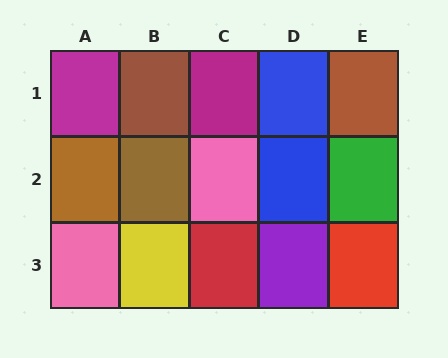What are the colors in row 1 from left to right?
Magenta, brown, magenta, blue, brown.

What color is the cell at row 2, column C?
Pink.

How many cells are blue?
2 cells are blue.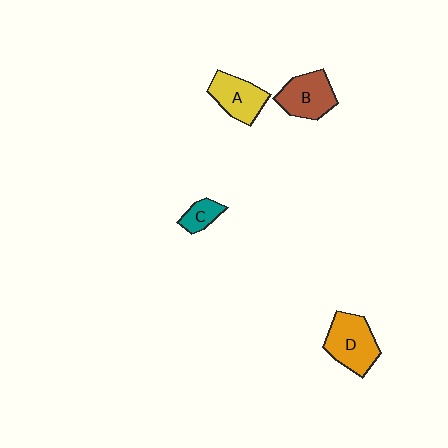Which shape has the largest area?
Shape D (orange).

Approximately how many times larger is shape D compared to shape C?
Approximately 2.5 times.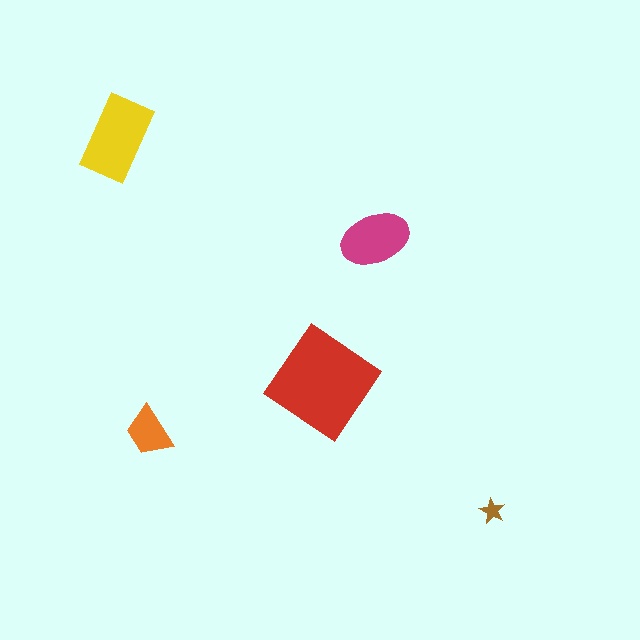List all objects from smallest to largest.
The brown star, the orange trapezoid, the magenta ellipse, the yellow rectangle, the red diamond.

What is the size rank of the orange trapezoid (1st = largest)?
4th.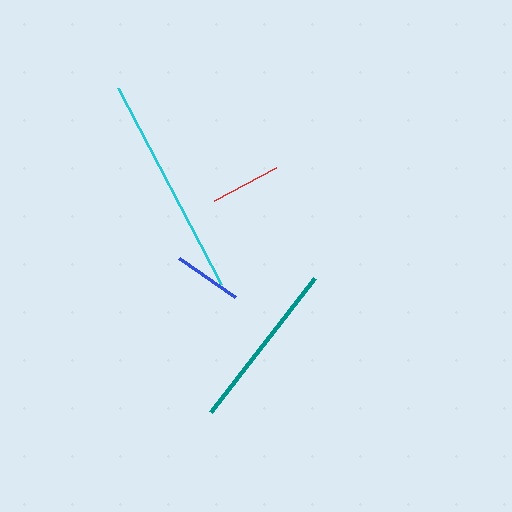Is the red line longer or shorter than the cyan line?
The cyan line is longer than the red line.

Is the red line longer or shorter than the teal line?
The teal line is longer than the red line.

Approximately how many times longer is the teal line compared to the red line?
The teal line is approximately 2.4 times the length of the red line.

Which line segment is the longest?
The cyan line is the longest at approximately 221 pixels.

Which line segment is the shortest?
The blue line is the shortest at approximately 68 pixels.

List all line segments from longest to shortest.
From longest to shortest: cyan, teal, red, blue.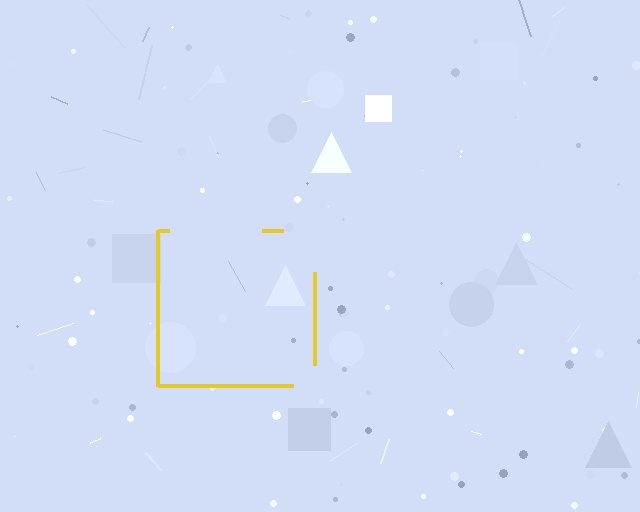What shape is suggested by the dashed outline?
The dashed outline suggests a square.